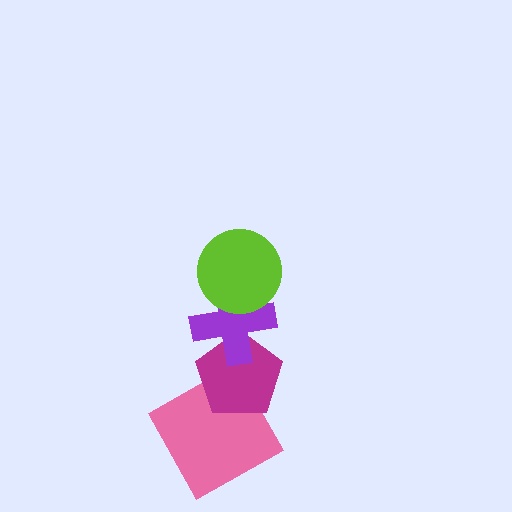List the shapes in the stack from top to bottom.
From top to bottom: the lime circle, the purple cross, the magenta pentagon, the pink square.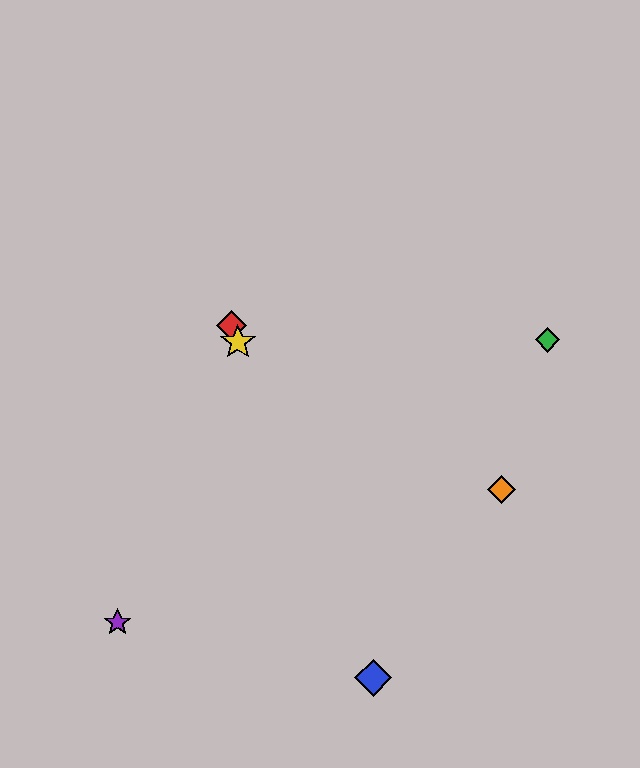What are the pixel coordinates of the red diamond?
The red diamond is at (231, 326).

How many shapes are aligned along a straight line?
3 shapes (the red diamond, the blue diamond, the yellow star) are aligned along a straight line.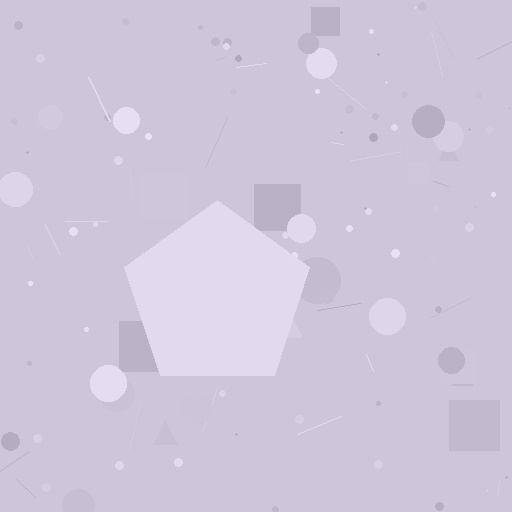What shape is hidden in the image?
A pentagon is hidden in the image.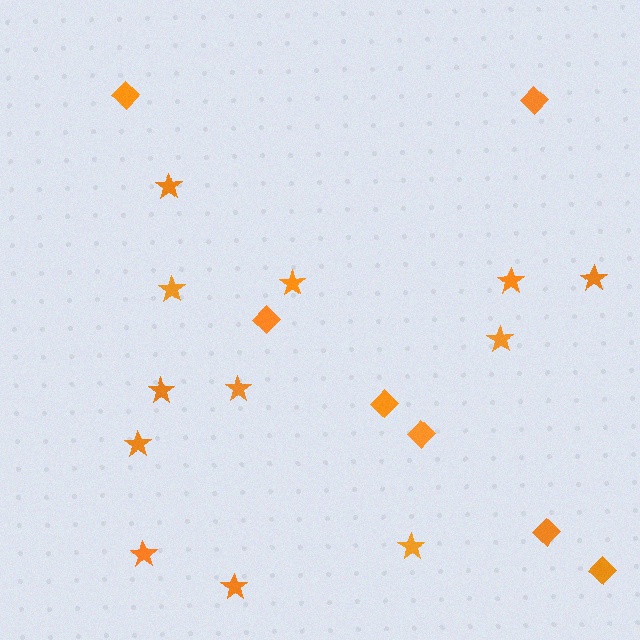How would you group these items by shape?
There are 2 groups: one group of diamonds (7) and one group of stars (12).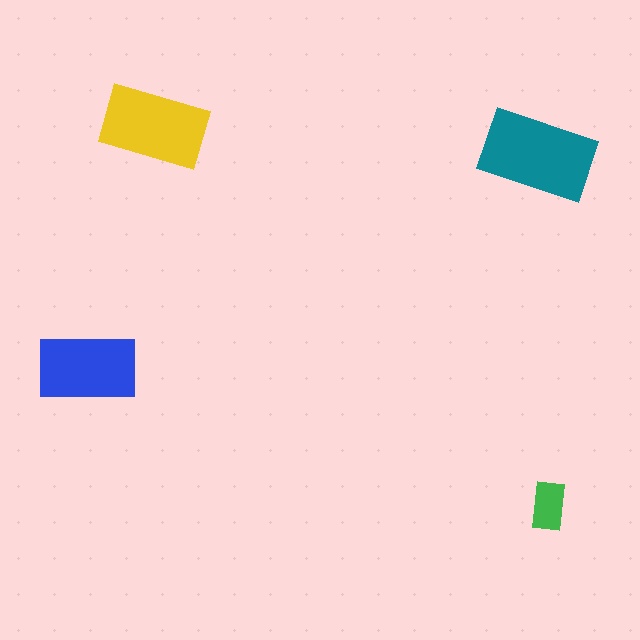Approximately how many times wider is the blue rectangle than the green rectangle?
About 2 times wider.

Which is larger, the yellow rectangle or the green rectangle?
The yellow one.